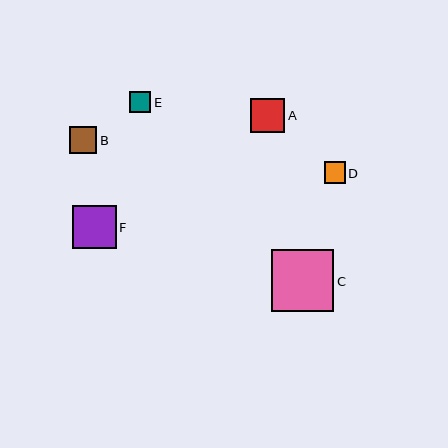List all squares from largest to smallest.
From largest to smallest: C, F, A, B, D, E.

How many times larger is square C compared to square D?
Square C is approximately 2.9 times the size of square D.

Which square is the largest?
Square C is the largest with a size of approximately 62 pixels.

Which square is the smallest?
Square E is the smallest with a size of approximately 21 pixels.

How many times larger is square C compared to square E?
Square C is approximately 3.0 times the size of square E.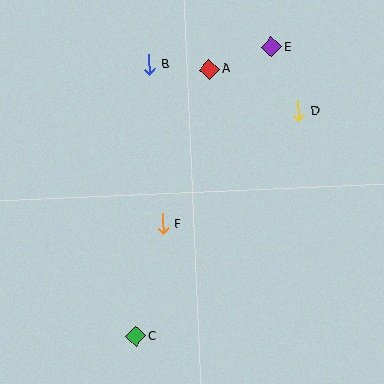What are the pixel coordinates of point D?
Point D is at (298, 111).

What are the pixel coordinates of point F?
Point F is at (162, 224).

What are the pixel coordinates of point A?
Point A is at (209, 69).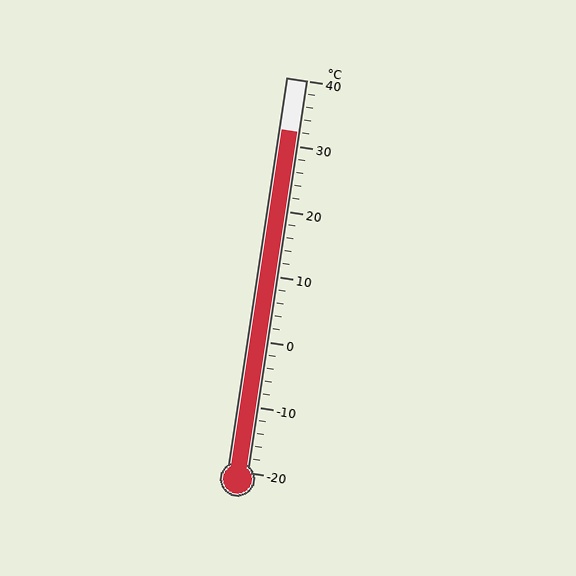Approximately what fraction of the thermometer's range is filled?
The thermometer is filled to approximately 85% of its range.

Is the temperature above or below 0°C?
The temperature is above 0°C.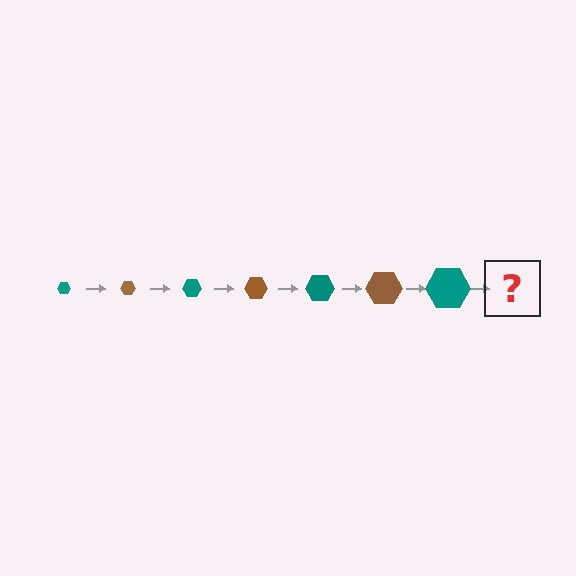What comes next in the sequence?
The next element should be a brown hexagon, larger than the previous one.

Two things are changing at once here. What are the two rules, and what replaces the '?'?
The two rules are that the hexagon grows larger each step and the color cycles through teal and brown. The '?' should be a brown hexagon, larger than the previous one.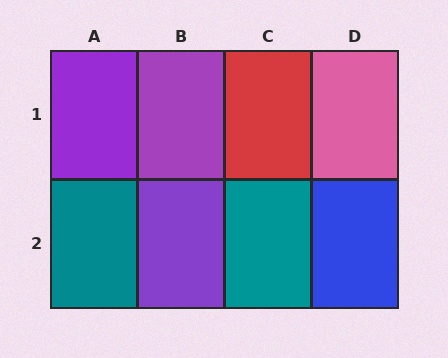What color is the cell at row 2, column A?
Teal.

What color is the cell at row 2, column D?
Blue.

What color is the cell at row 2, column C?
Teal.